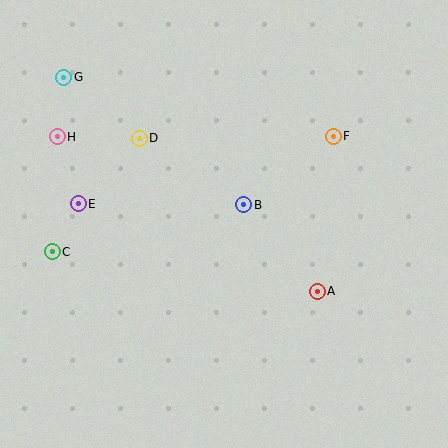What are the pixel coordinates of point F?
Point F is at (333, 136).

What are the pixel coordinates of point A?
Point A is at (317, 291).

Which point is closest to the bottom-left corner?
Point C is closest to the bottom-left corner.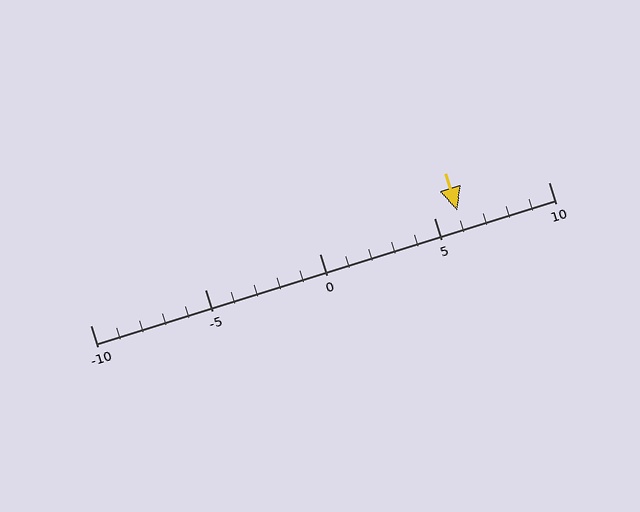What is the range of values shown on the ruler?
The ruler shows values from -10 to 10.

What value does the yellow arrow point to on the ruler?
The yellow arrow points to approximately 6.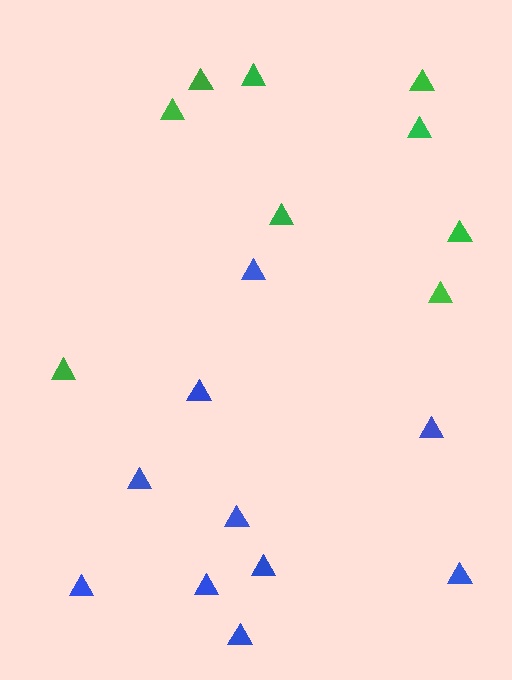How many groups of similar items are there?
There are 2 groups: one group of blue triangles (10) and one group of green triangles (9).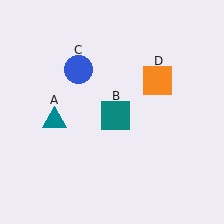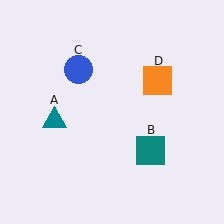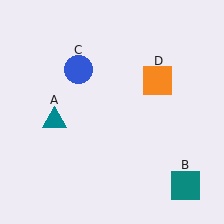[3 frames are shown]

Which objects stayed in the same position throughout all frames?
Teal triangle (object A) and blue circle (object C) and orange square (object D) remained stationary.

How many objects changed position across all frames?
1 object changed position: teal square (object B).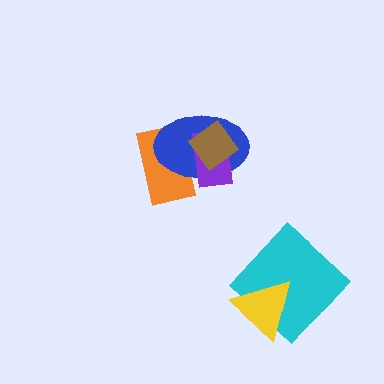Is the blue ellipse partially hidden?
Yes, it is partially covered by another shape.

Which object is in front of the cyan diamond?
The yellow triangle is in front of the cyan diamond.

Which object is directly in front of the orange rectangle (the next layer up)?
The blue ellipse is directly in front of the orange rectangle.